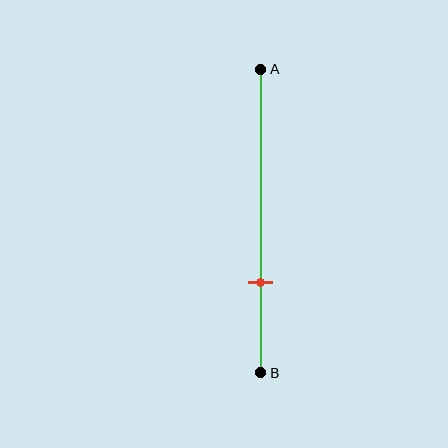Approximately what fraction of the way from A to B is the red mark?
The red mark is approximately 70% of the way from A to B.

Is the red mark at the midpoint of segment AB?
No, the mark is at about 70% from A, not at the 50% midpoint.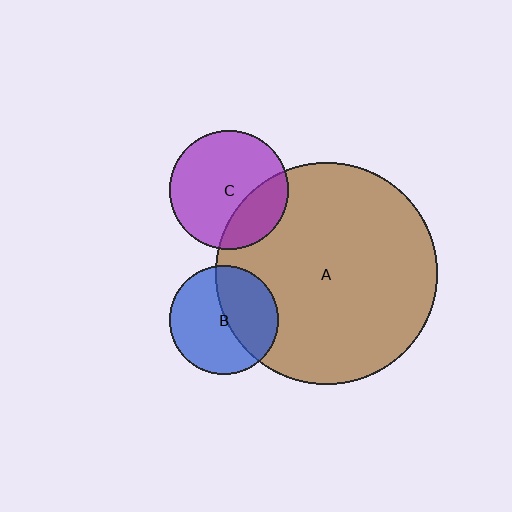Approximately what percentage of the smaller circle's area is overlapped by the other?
Approximately 45%.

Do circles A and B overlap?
Yes.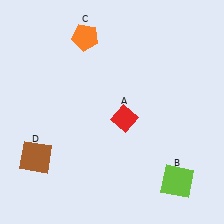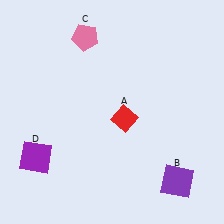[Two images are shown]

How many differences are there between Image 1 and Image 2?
There are 3 differences between the two images.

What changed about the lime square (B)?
In Image 1, B is lime. In Image 2, it changed to purple.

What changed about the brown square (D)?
In Image 1, D is brown. In Image 2, it changed to purple.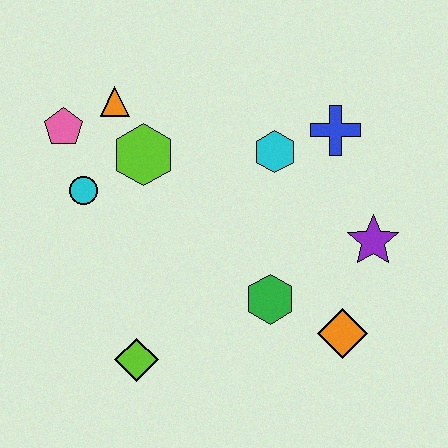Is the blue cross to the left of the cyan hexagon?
No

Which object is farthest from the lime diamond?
The blue cross is farthest from the lime diamond.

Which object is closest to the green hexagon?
The orange diamond is closest to the green hexagon.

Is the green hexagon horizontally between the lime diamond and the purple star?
Yes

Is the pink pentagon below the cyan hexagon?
No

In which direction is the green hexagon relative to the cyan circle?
The green hexagon is to the right of the cyan circle.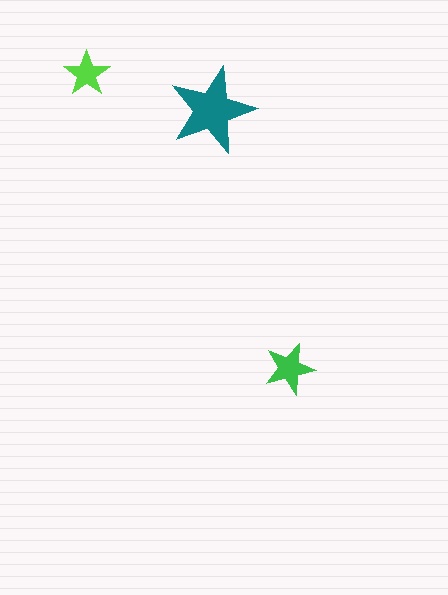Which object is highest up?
The lime star is topmost.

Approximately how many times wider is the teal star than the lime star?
About 2 times wider.